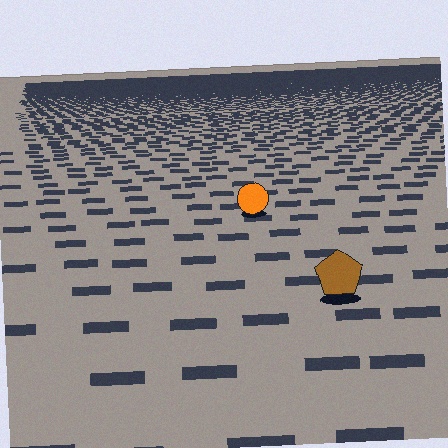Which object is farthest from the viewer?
The orange circle is farthest from the viewer. It appears smaller and the ground texture around it is denser.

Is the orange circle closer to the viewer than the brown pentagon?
No. The brown pentagon is closer — you can tell from the texture gradient: the ground texture is coarser near it.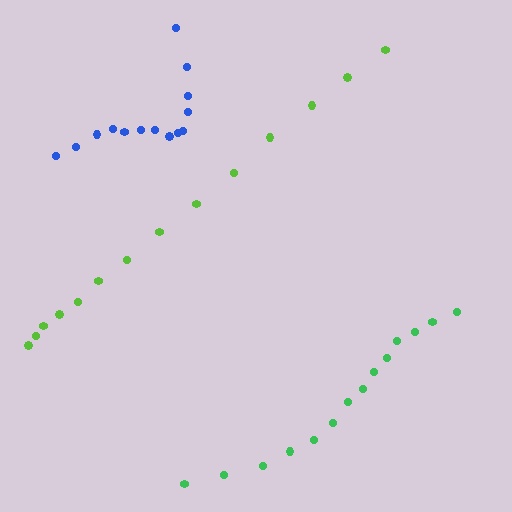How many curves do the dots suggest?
There are 3 distinct paths.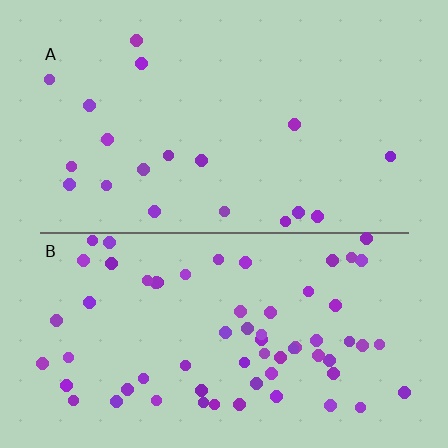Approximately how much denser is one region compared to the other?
Approximately 3.4× — region B over region A.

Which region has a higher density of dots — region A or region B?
B (the bottom).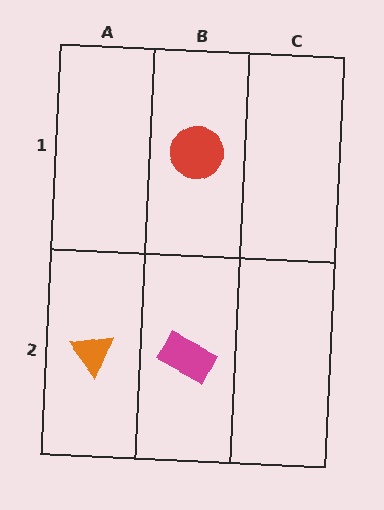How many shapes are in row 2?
2 shapes.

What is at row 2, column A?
An orange triangle.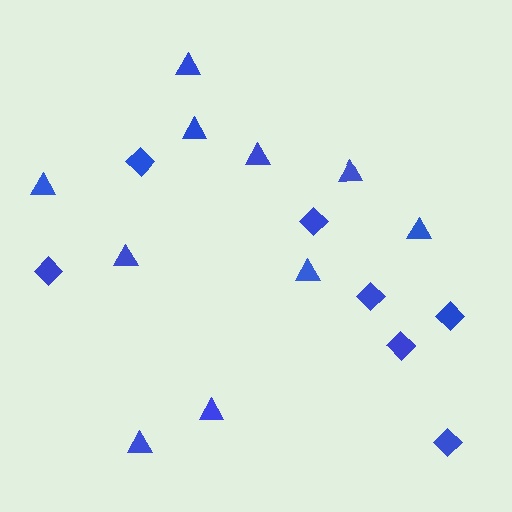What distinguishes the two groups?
There are 2 groups: one group of diamonds (7) and one group of triangles (10).